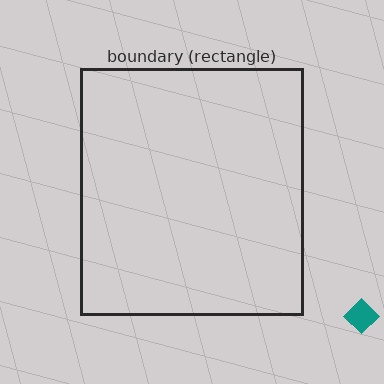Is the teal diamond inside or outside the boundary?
Outside.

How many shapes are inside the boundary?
0 inside, 1 outside.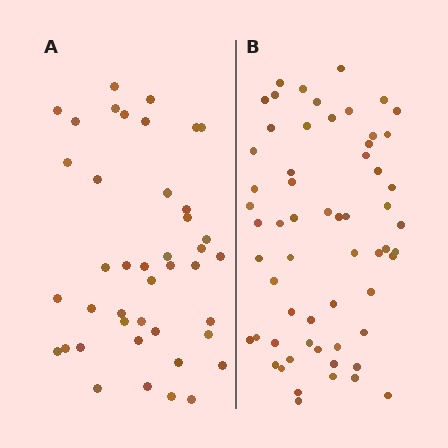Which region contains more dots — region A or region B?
Region B (the right region) has more dots.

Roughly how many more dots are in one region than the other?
Region B has approximately 20 more dots than region A.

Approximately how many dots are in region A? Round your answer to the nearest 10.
About 40 dots. (The exact count is 42, which rounds to 40.)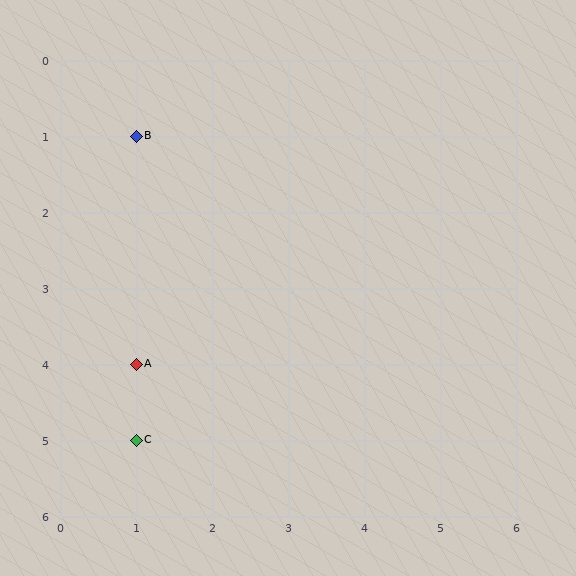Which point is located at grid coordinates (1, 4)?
Point A is at (1, 4).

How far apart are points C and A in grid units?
Points C and A are 1 row apart.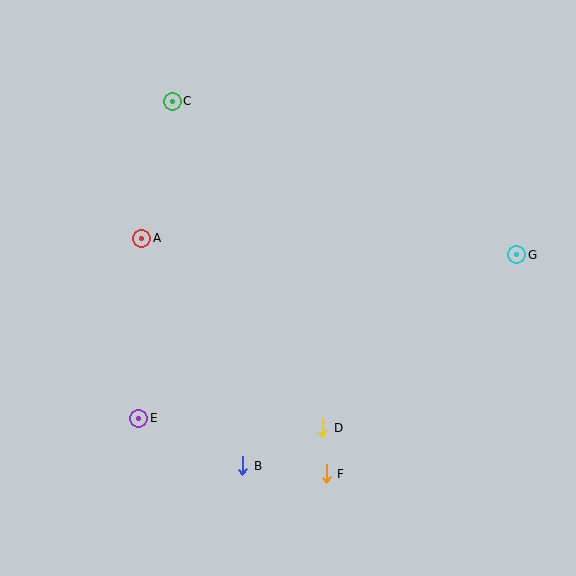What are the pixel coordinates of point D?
Point D is at (323, 428).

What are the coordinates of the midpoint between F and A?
The midpoint between F and A is at (234, 356).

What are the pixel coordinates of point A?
Point A is at (142, 238).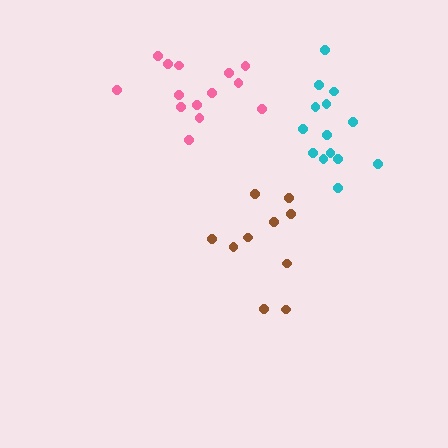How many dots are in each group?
Group 1: 14 dots, Group 2: 14 dots, Group 3: 10 dots (38 total).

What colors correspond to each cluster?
The clusters are colored: pink, cyan, brown.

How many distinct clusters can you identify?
There are 3 distinct clusters.